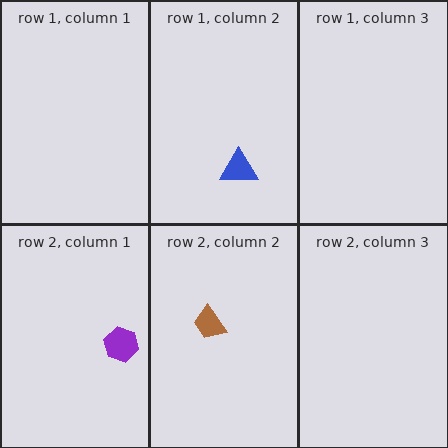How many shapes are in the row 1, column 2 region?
1.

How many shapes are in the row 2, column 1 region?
1.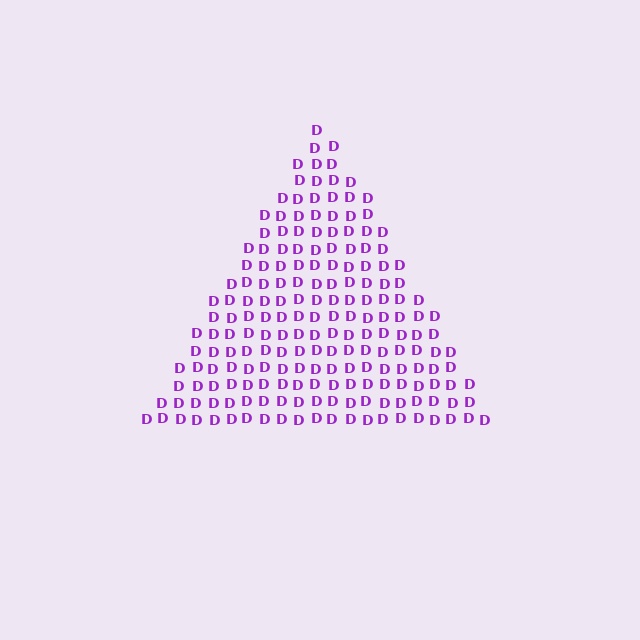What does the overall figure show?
The overall figure shows a triangle.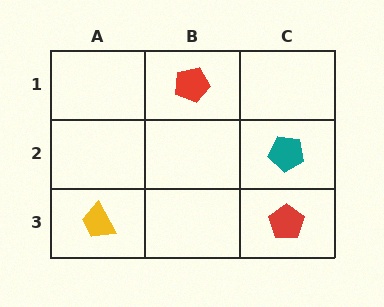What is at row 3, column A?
A yellow trapezoid.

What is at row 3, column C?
A red pentagon.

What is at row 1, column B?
A red pentagon.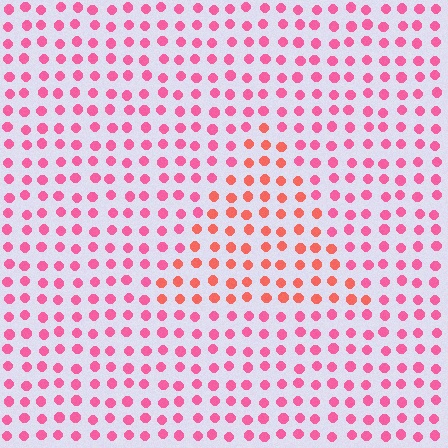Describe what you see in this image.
The image is filled with small pink elements in a uniform arrangement. A triangle-shaped region is visible where the elements are tinted to a slightly different hue, forming a subtle color boundary.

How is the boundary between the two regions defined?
The boundary is defined purely by a slight shift in hue (about 30 degrees). Spacing, size, and orientation are identical on both sides.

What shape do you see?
I see a triangle.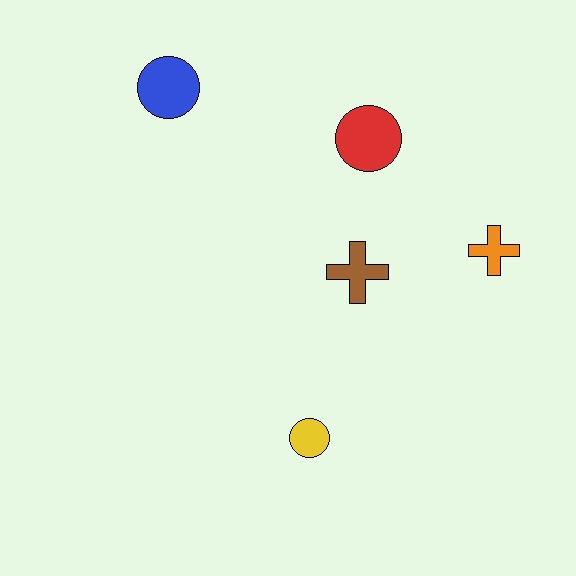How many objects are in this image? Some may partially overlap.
There are 5 objects.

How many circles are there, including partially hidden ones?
There are 3 circles.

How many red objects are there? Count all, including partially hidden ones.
There is 1 red object.